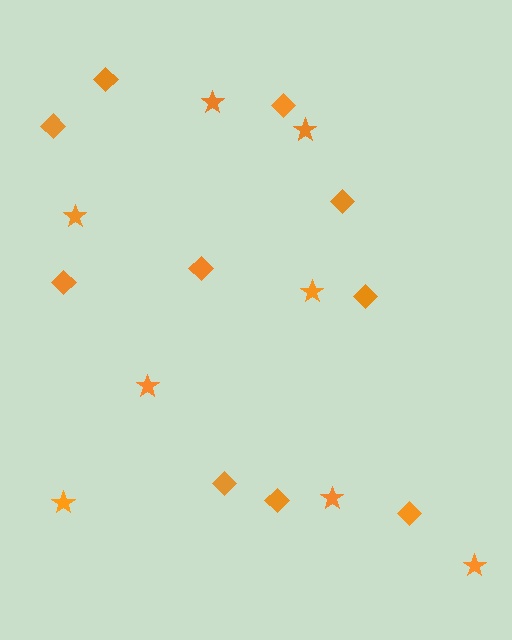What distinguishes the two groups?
There are 2 groups: one group of diamonds (10) and one group of stars (8).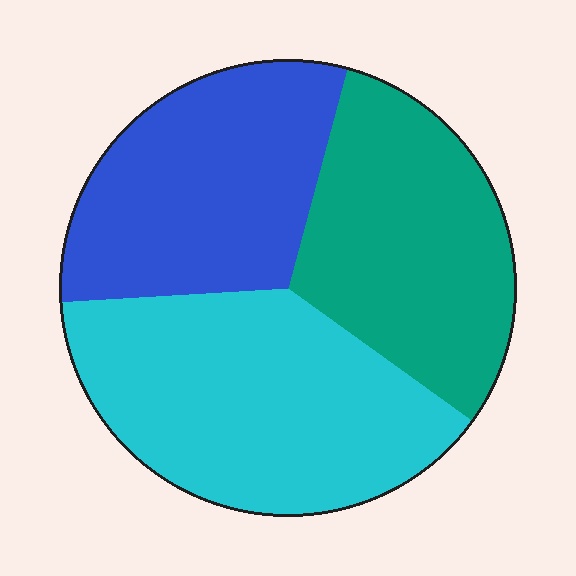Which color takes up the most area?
Cyan, at roughly 40%.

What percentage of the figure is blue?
Blue covers around 30% of the figure.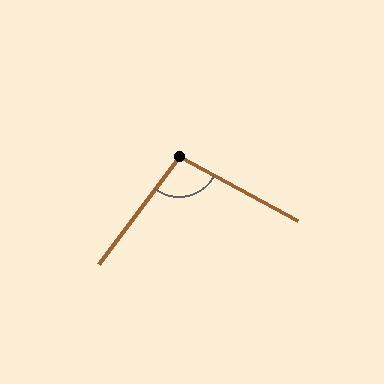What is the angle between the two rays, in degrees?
Approximately 98 degrees.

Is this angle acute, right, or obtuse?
It is obtuse.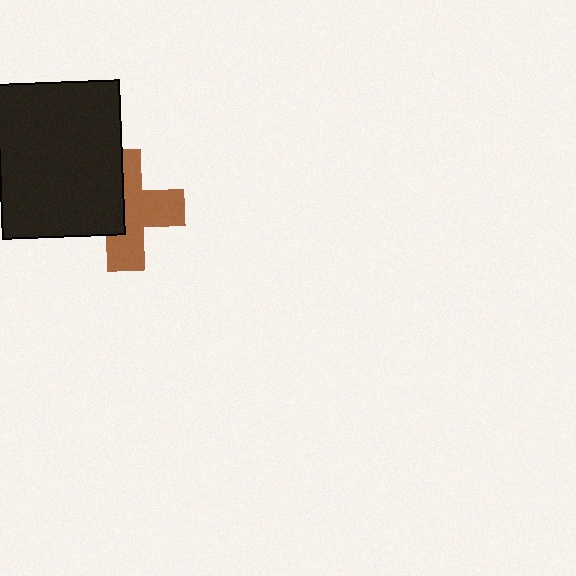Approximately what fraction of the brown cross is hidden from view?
Roughly 42% of the brown cross is hidden behind the black rectangle.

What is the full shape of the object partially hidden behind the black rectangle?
The partially hidden object is a brown cross.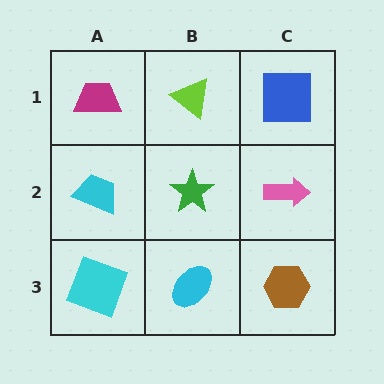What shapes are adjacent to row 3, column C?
A pink arrow (row 2, column C), a cyan ellipse (row 3, column B).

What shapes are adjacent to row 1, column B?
A green star (row 2, column B), a magenta trapezoid (row 1, column A), a blue square (row 1, column C).